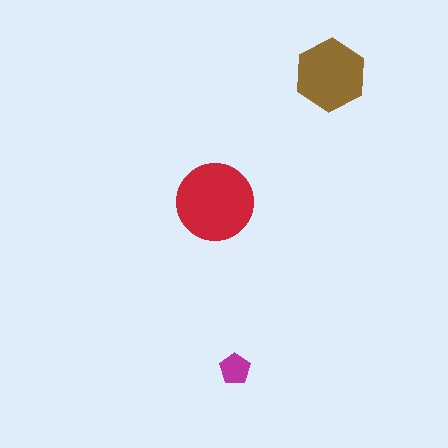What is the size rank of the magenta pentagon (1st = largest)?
3rd.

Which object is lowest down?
The magenta pentagon is bottommost.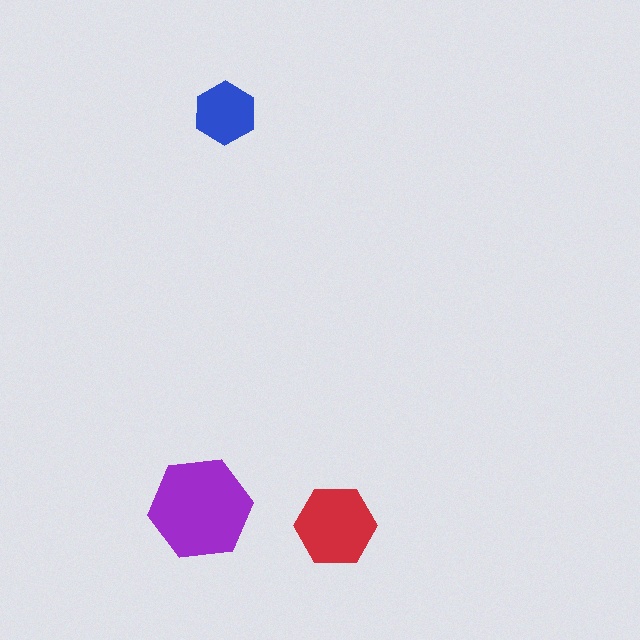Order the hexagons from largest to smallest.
the purple one, the red one, the blue one.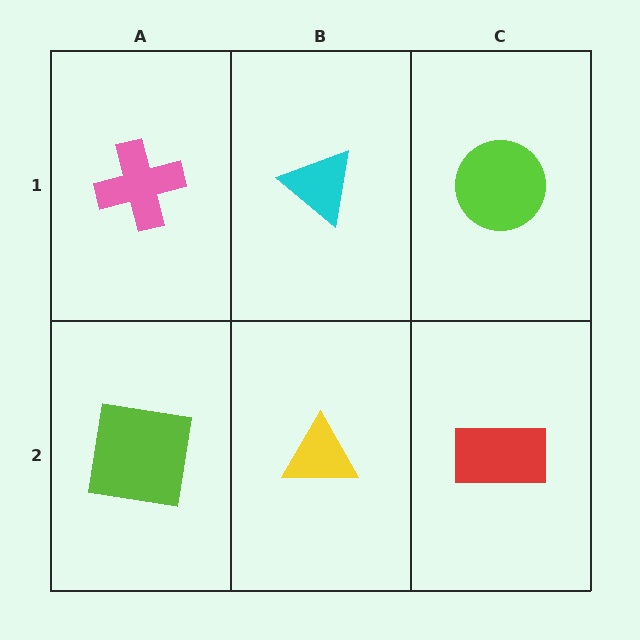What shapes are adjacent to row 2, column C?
A lime circle (row 1, column C), a yellow triangle (row 2, column B).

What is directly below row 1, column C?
A red rectangle.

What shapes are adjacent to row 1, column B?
A yellow triangle (row 2, column B), a pink cross (row 1, column A), a lime circle (row 1, column C).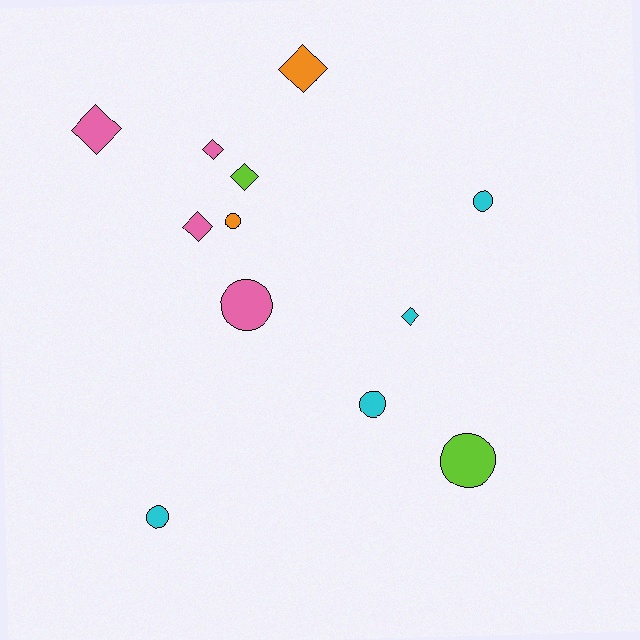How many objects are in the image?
There are 12 objects.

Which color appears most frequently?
Pink, with 4 objects.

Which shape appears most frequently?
Circle, with 6 objects.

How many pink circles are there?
There is 1 pink circle.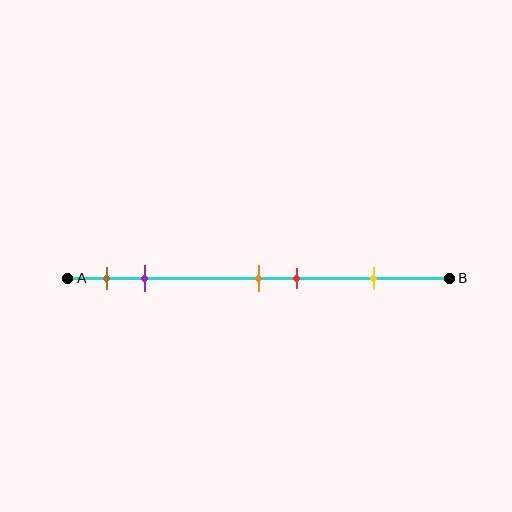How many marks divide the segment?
There are 5 marks dividing the segment.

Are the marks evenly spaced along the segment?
No, the marks are not evenly spaced.